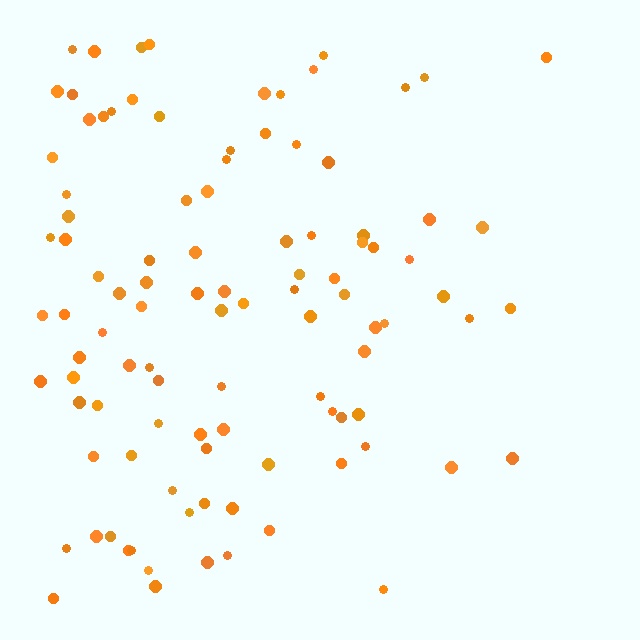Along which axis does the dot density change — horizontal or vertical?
Horizontal.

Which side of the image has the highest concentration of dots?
The left.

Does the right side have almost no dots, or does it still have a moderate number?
Still a moderate number, just noticeably fewer than the left.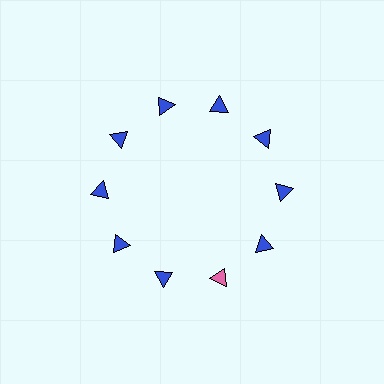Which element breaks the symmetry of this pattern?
The pink triangle at roughly the 5 o'clock position breaks the symmetry. All other shapes are blue triangles.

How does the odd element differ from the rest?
It has a different color: pink instead of blue.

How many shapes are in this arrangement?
There are 10 shapes arranged in a ring pattern.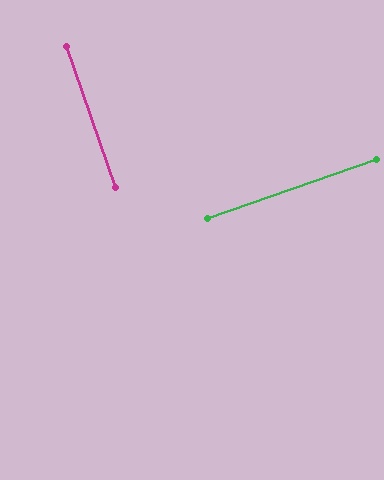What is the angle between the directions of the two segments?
Approximately 90 degrees.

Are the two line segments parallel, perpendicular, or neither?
Perpendicular — they meet at approximately 90°.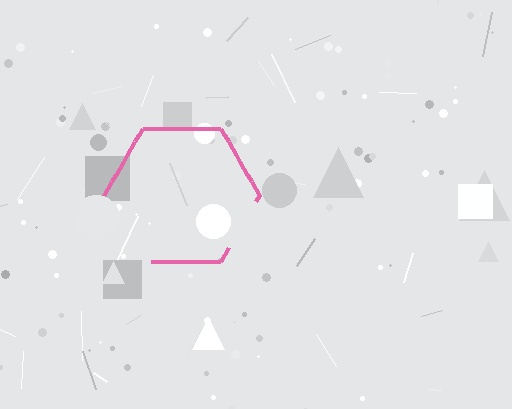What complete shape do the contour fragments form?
The contour fragments form a hexagon.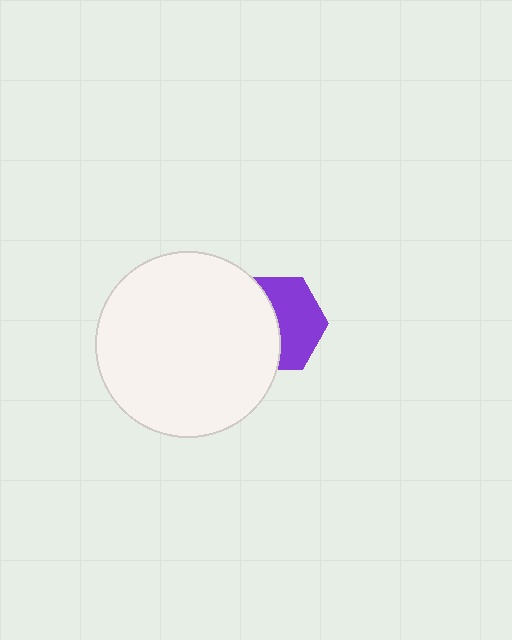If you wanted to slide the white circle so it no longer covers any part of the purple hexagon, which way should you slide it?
Slide it left — that is the most direct way to separate the two shapes.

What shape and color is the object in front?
The object in front is a white circle.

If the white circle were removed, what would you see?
You would see the complete purple hexagon.